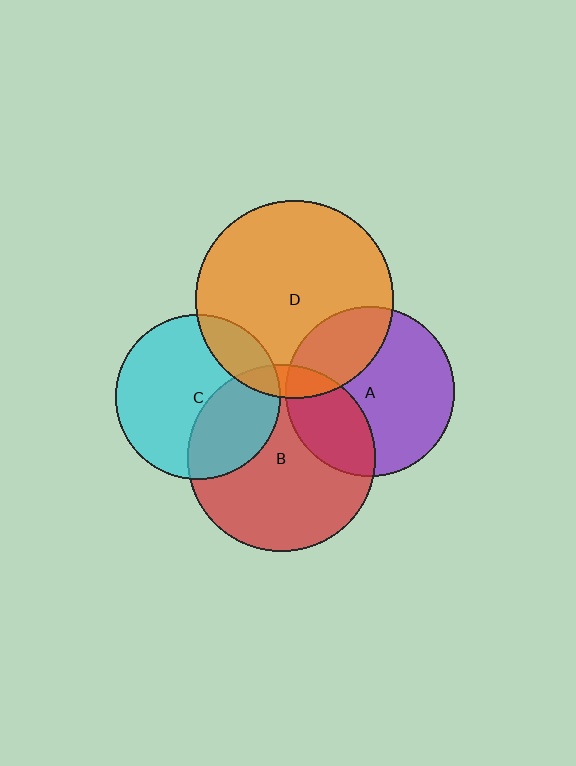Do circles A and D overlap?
Yes.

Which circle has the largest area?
Circle D (orange).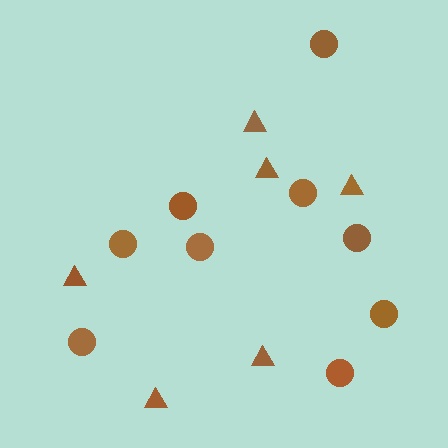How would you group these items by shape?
There are 2 groups: one group of triangles (6) and one group of circles (9).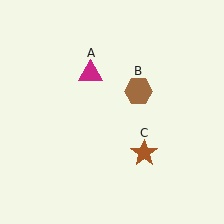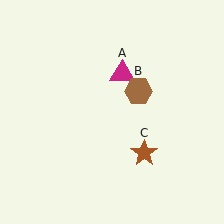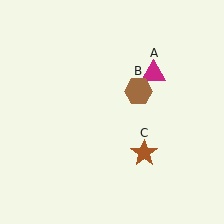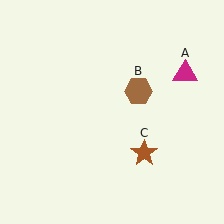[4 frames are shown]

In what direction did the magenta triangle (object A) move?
The magenta triangle (object A) moved right.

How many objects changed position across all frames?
1 object changed position: magenta triangle (object A).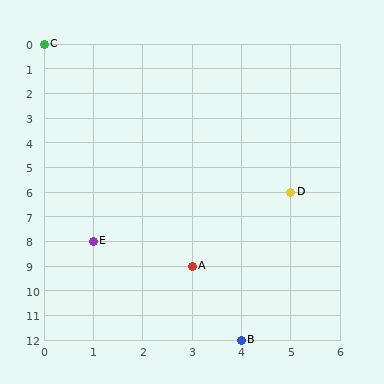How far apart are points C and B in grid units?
Points C and B are 4 columns and 12 rows apart (about 12.6 grid units diagonally).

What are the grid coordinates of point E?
Point E is at grid coordinates (1, 8).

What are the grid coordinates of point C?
Point C is at grid coordinates (0, 0).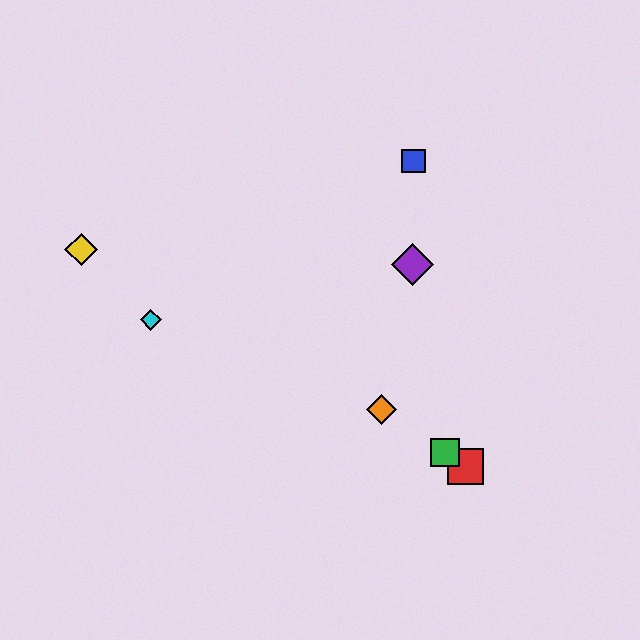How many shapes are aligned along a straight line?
3 shapes (the red square, the green square, the orange diamond) are aligned along a straight line.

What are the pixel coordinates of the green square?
The green square is at (445, 453).